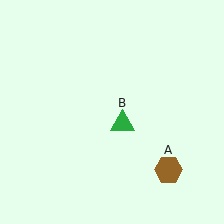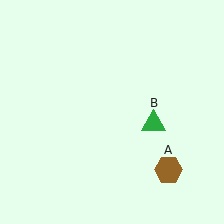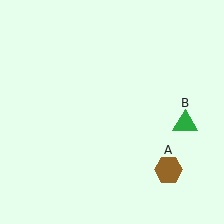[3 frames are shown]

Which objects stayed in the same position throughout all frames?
Brown hexagon (object A) remained stationary.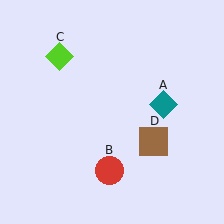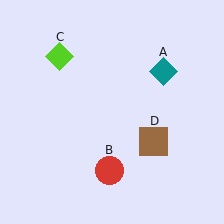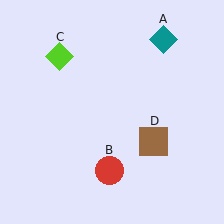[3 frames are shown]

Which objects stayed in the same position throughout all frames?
Red circle (object B) and lime diamond (object C) and brown square (object D) remained stationary.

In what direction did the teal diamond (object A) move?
The teal diamond (object A) moved up.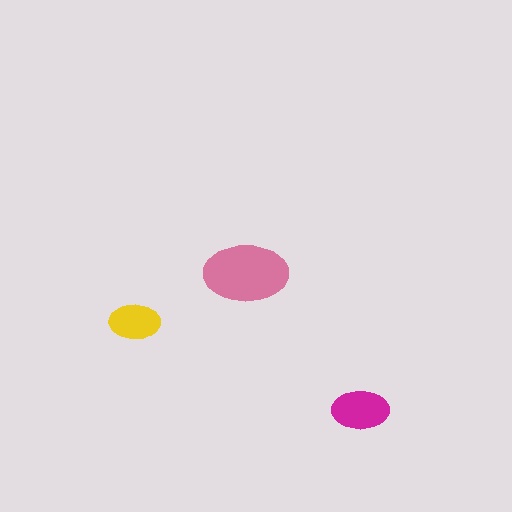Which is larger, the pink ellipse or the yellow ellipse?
The pink one.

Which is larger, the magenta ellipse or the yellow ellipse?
The magenta one.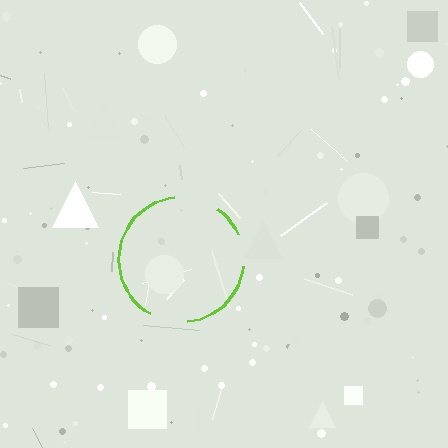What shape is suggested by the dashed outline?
The dashed outline suggests a circle.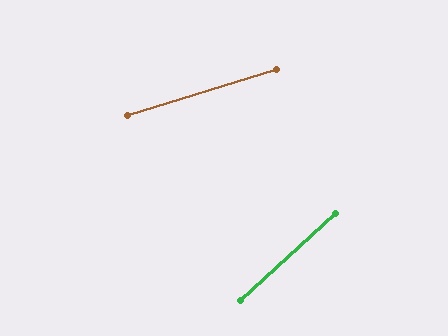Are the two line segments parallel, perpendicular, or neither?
Neither parallel nor perpendicular — they differ by about 25°.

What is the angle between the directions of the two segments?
Approximately 25 degrees.